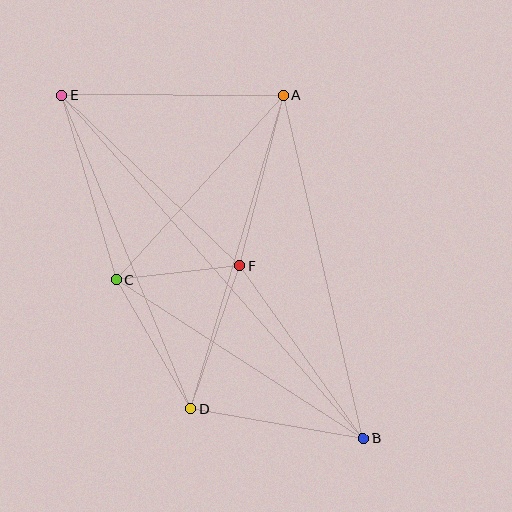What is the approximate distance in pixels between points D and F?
The distance between D and F is approximately 152 pixels.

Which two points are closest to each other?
Points C and F are closest to each other.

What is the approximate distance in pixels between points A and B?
The distance between A and B is approximately 352 pixels.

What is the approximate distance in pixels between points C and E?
The distance between C and E is approximately 193 pixels.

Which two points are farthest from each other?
Points B and E are farthest from each other.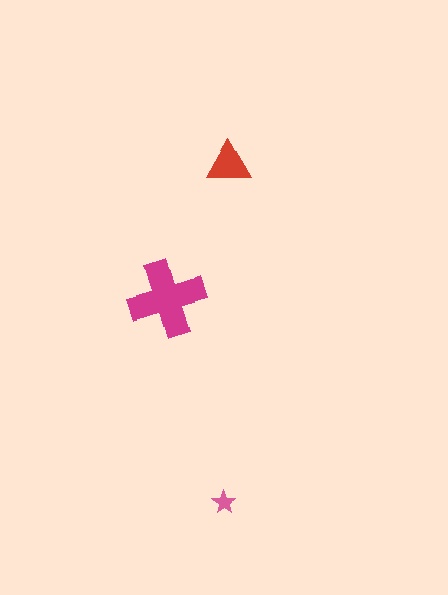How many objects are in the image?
There are 3 objects in the image.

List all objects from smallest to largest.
The pink star, the red triangle, the magenta cross.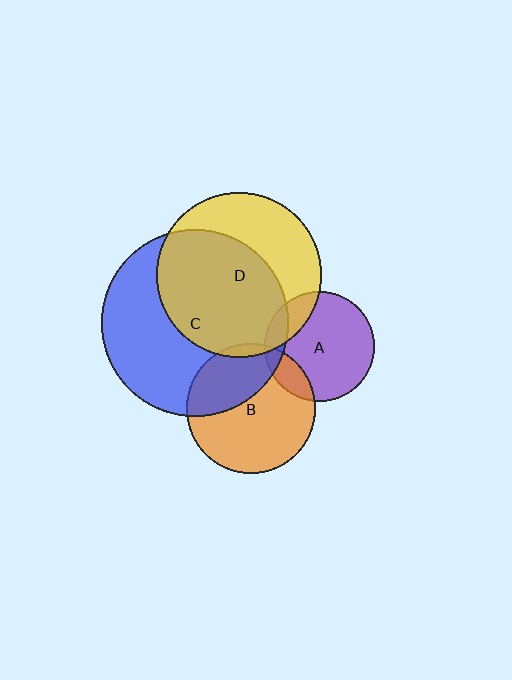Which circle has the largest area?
Circle C (blue).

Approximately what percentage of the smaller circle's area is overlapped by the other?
Approximately 10%.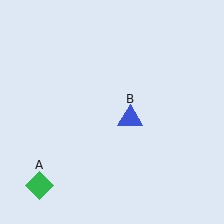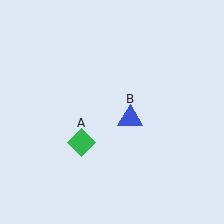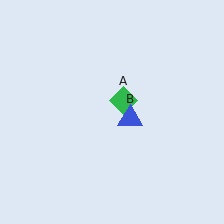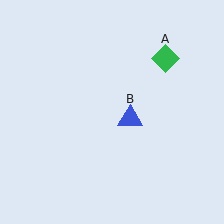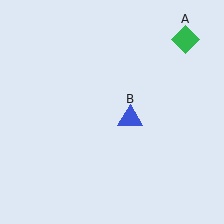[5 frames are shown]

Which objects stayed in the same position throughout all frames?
Blue triangle (object B) remained stationary.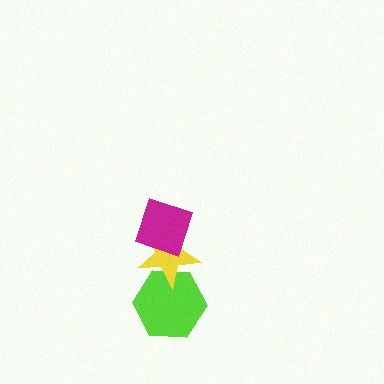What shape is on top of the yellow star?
The magenta diamond is on top of the yellow star.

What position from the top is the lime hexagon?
The lime hexagon is 3rd from the top.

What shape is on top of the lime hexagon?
The yellow star is on top of the lime hexagon.